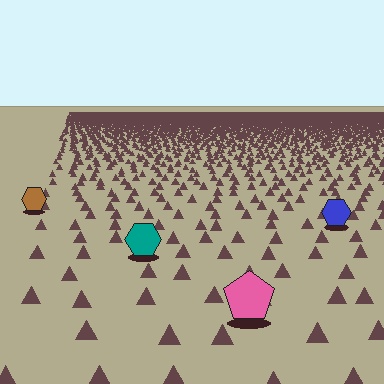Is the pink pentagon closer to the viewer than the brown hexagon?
Yes. The pink pentagon is closer — you can tell from the texture gradient: the ground texture is coarser near it.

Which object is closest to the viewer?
The pink pentagon is closest. The texture marks near it are larger and more spread out.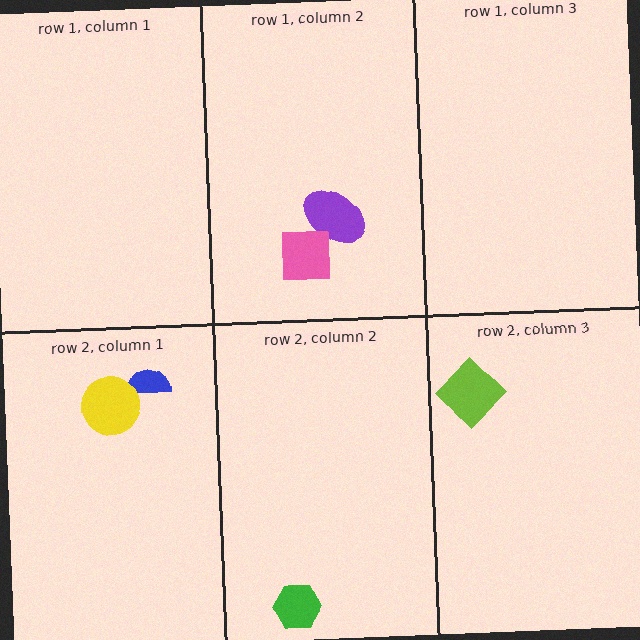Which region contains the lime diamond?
The row 2, column 3 region.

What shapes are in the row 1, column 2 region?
The purple ellipse, the pink square.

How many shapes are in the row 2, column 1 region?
2.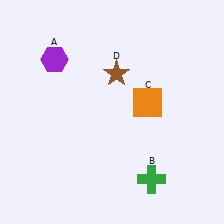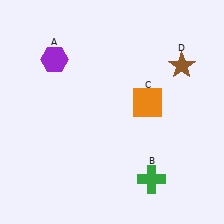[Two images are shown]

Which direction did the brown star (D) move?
The brown star (D) moved right.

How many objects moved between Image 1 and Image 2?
1 object moved between the two images.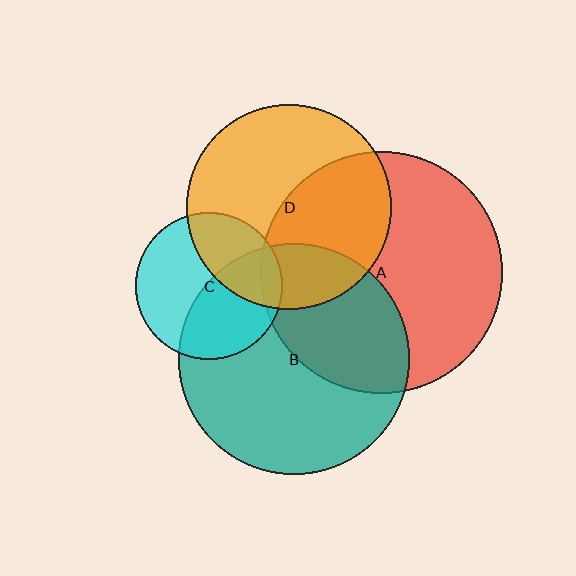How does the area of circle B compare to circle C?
Approximately 2.4 times.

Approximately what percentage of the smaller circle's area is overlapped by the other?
Approximately 45%.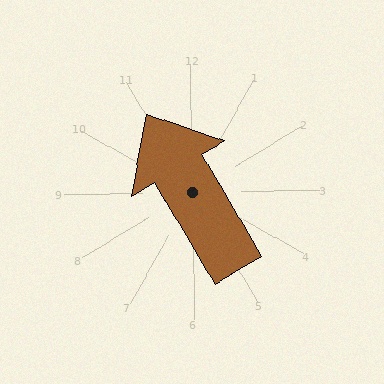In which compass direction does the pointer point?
Northwest.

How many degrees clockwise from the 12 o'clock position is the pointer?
Approximately 330 degrees.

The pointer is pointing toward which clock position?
Roughly 11 o'clock.